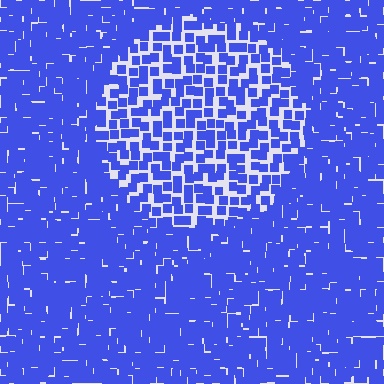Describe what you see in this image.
The image contains small blue elements arranged at two different densities. A circle-shaped region is visible where the elements are less densely packed than the surrounding area.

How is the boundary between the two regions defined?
The boundary is defined by a change in element density (approximately 1.9x ratio). All elements are the same color, size, and shape.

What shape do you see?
I see a circle.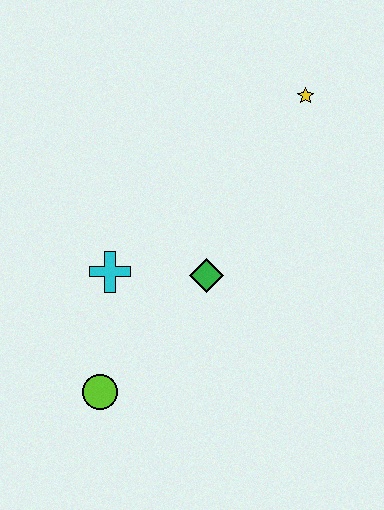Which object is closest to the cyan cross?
The green diamond is closest to the cyan cross.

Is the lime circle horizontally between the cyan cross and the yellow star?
No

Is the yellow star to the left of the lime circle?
No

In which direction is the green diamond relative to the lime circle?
The green diamond is above the lime circle.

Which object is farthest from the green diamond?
The yellow star is farthest from the green diamond.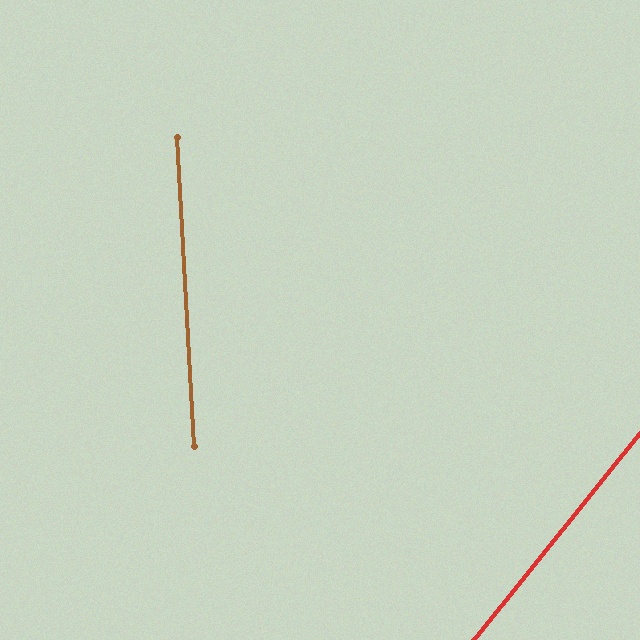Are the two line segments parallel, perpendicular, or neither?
Neither parallel nor perpendicular — they differ by about 42°.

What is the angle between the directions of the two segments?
Approximately 42 degrees.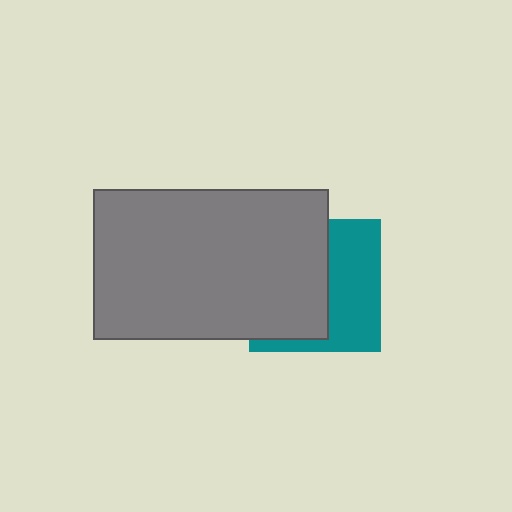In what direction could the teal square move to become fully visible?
The teal square could move right. That would shift it out from behind the gray rectangle entirely.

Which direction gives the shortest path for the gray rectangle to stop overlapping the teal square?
Moving left gives the shortest separation.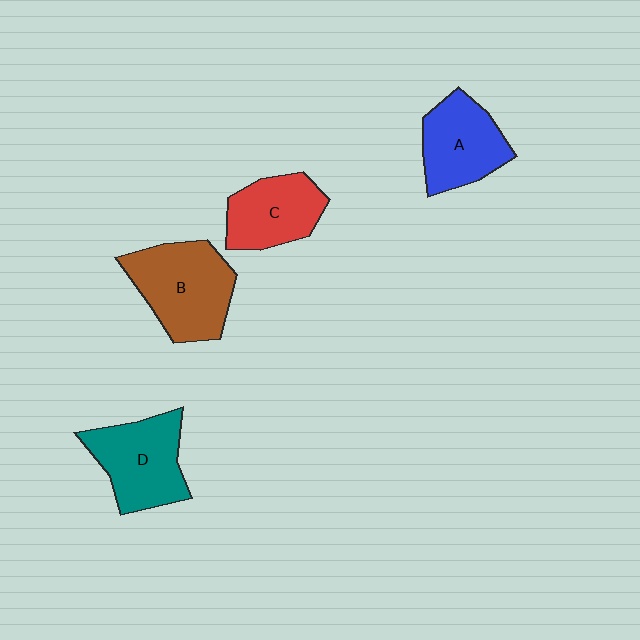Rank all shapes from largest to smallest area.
From largest to smallest: B (brown), D (teal), A (blue), C (red).